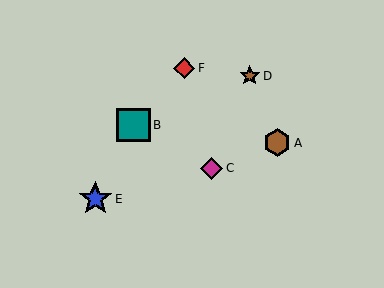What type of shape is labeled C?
Shape C is a magenta diamond.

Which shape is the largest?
The teal square (labeled B) is the largest.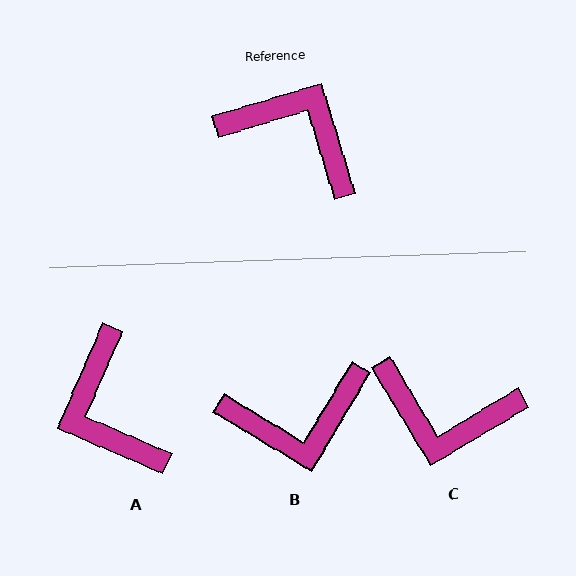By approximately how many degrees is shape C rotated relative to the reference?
Approximately 166 degrees clockwise.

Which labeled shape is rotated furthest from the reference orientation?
C, about 166 degrees away.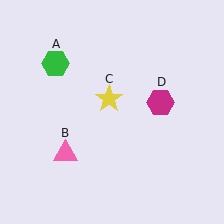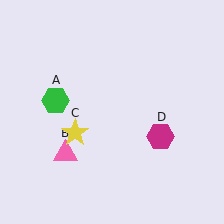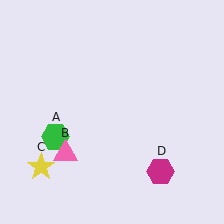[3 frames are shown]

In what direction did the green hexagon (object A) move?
The green hexagon (object A) moved down.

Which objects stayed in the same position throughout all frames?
Pink triangle (object B) remained stationary.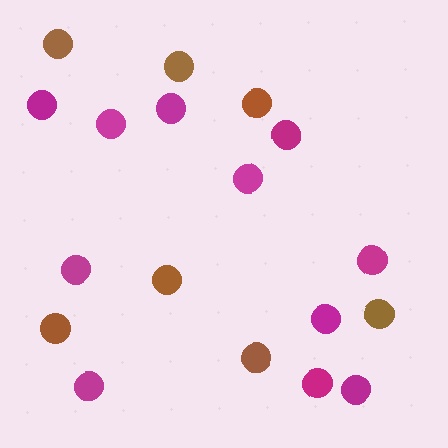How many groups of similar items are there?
There are 2 groups: one group of magenta circles (11) and one group of brown circles (7).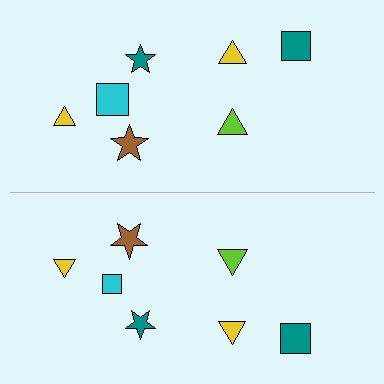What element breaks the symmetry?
The cyan square on the bottom side has a different size than its mirror counterpart.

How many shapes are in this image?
There are 14 shapes in this image.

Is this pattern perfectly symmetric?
No, the pattern is not perfectly symmetric. The cyan square on the bottom side has a different size than its mirror counterpart.